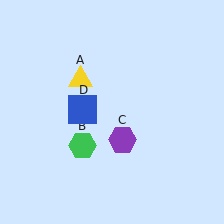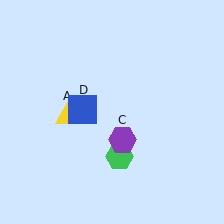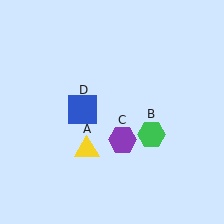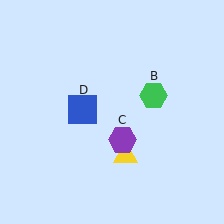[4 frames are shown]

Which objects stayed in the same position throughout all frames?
Purple hexagon (object C) and blue square (object D) remained stationary.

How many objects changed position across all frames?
2 objects changed position: yellow triangle (object A), green hexagon (object B).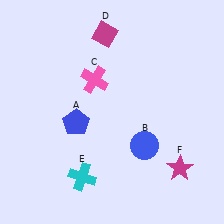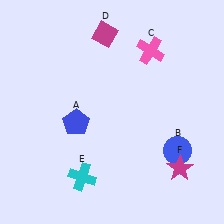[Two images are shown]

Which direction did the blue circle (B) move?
The blue circle (B) moved right.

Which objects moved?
The objects that moved are: the blue circle (B), the pink cross (C).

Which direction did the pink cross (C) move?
The pink cross (C) moved right.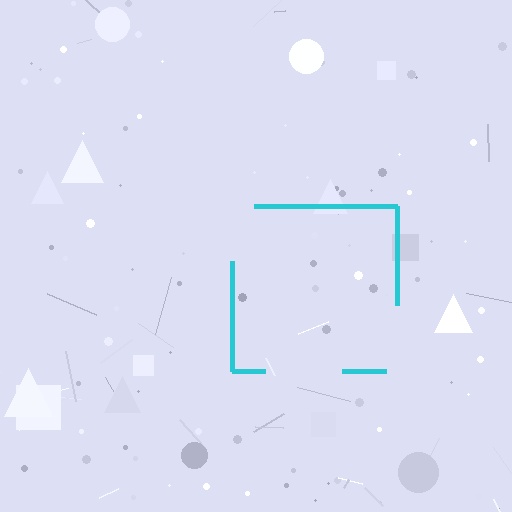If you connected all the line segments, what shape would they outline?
They would outline a square.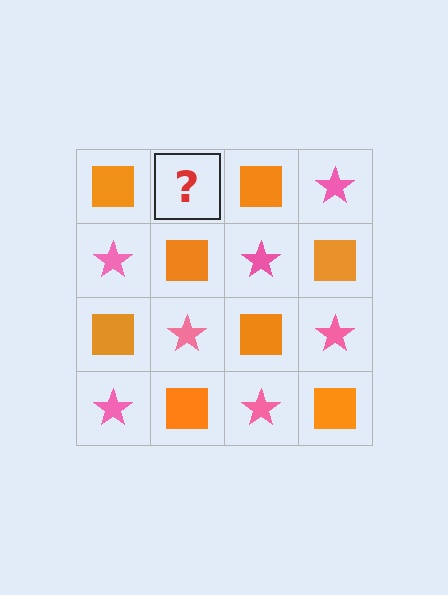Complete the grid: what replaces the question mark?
The question mark should be replaced with a pink star.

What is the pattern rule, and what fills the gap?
The rule is that it alternates orange square and pink star in a checkerboard pattern. The gap should be filled with a pink star.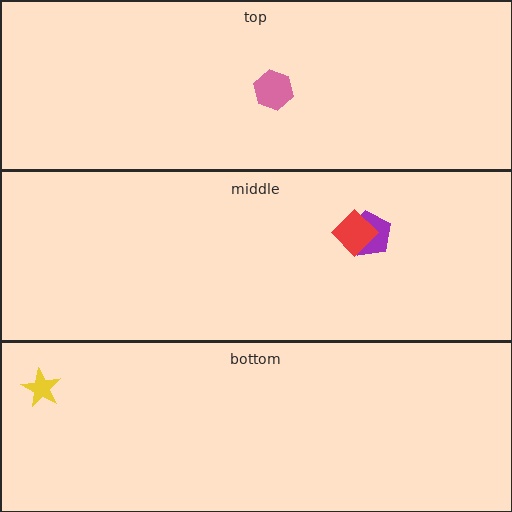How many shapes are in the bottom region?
1.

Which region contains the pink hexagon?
The top region.